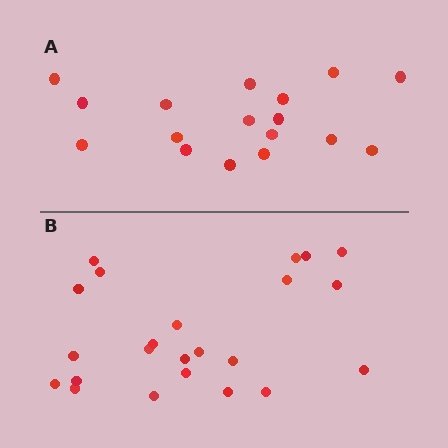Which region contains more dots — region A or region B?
Region B (the bottom region) has more dots.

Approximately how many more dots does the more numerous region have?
Region B has about 6 more dots than region A.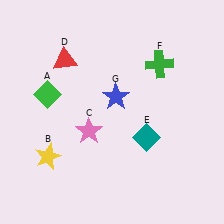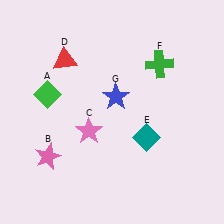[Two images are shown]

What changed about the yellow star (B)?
In Image 1, B is yellow. In Image 2, it changed to pink.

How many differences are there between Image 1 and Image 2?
There is 1 difference between the two images.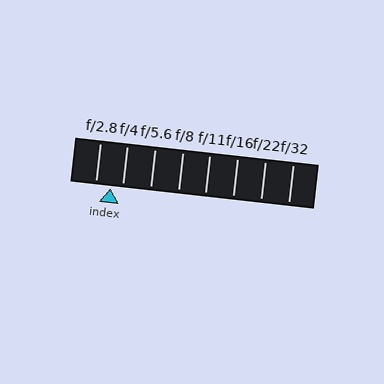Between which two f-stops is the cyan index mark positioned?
The index mark is between f/2.8 and f/4.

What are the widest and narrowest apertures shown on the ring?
The widest aperture shown is f/2.8 and the narrowest is f/32.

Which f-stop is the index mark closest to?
The index mark is closest to f/4.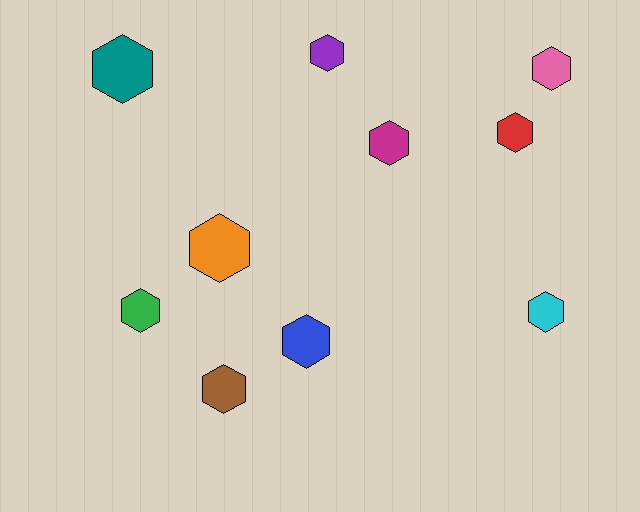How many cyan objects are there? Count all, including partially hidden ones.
There is 1 cyan object.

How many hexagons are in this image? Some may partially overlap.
There are 10 hexagons.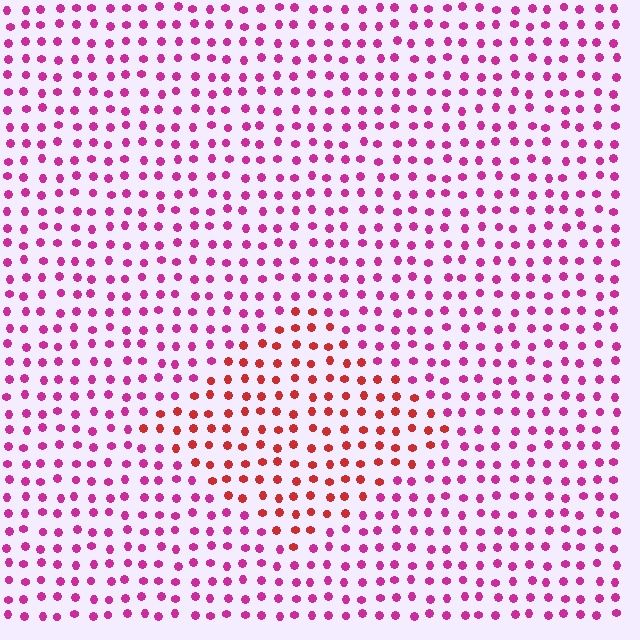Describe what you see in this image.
The image is filled with small magenta elements in a uniform arrangement. A diamond-shaped region is visible where the elements are tinted to a slightly different hue, forming a subtle color boundary.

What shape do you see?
I see a diamond.